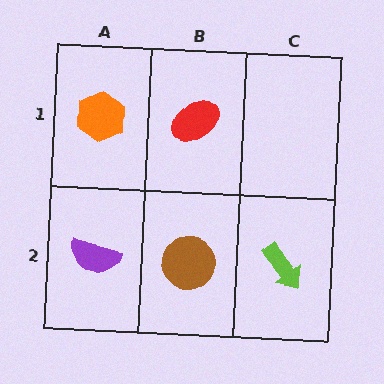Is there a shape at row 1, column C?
No, that cell is empty.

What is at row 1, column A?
An orange hexagon.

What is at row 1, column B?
A red ellipse.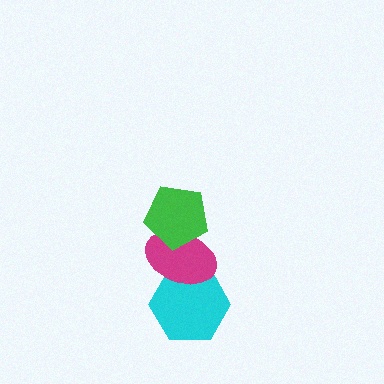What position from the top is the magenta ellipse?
The magenta ellipse is 2nd from the top.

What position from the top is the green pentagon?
The green pentagon is 1st from the top.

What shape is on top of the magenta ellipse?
The green pentagon is on top of the magenta ellipse.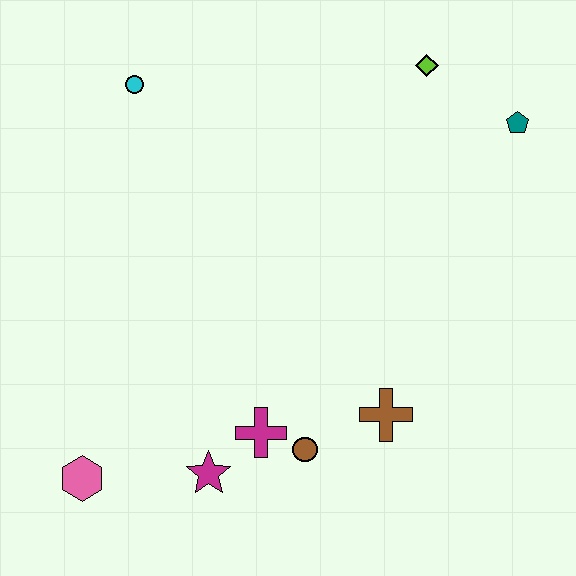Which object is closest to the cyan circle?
The lime diamond is closest to the cyan circle.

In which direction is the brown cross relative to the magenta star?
The brown cross is to the right of the magenta star.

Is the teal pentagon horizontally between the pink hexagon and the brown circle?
No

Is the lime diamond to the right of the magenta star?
Yes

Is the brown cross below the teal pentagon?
Yes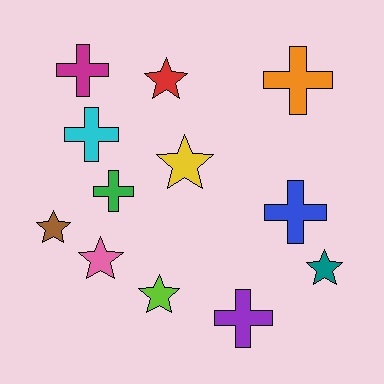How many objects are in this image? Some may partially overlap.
There are 12 objects.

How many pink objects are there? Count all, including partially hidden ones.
There is 1 pink object.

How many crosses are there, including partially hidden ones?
There are 6 crosses.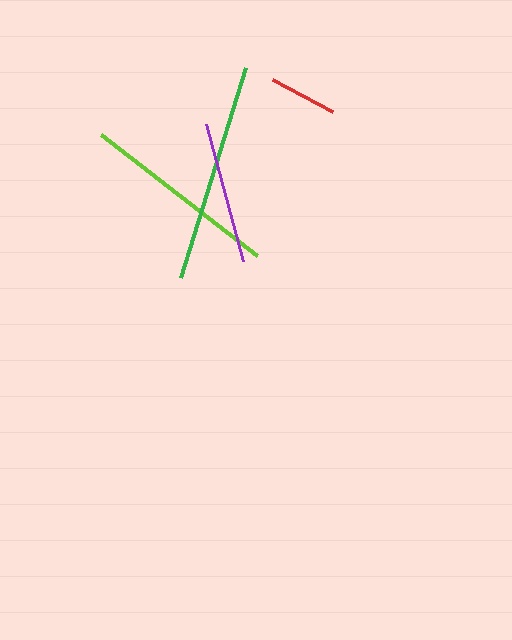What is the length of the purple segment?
The purple segment is approximately 142 pixels long.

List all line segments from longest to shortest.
From longest to shortest: green, lime, purple, red.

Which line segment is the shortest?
The red line is the shortest at approximately 67 pixels.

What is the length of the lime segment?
The lime segment is approximately 197 pixels long.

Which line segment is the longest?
The green line is the longest at approximately 219 pixels.